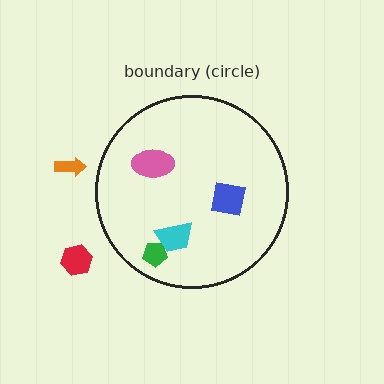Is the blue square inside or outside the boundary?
Inside.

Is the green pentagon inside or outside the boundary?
Inside.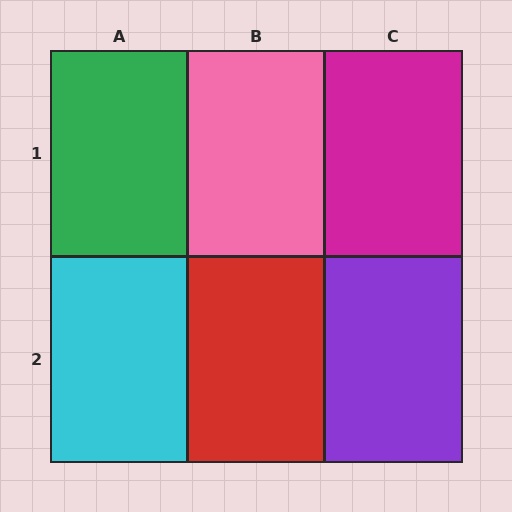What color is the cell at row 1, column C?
Magenta.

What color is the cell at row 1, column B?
Pink.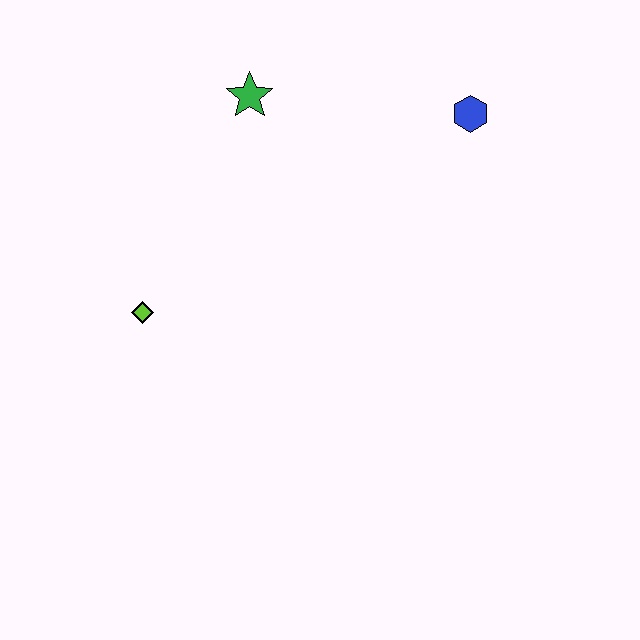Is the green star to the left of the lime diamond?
No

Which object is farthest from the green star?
The lime diamond is farthest from the green star.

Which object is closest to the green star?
The blue hexagon is closest to the green star.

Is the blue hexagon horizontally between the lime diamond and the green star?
No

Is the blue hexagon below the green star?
Yes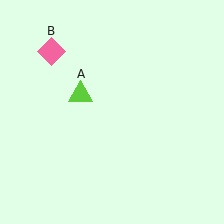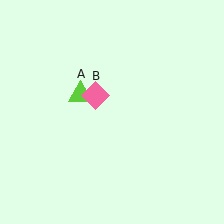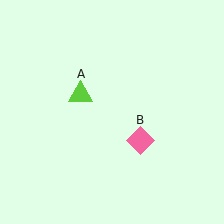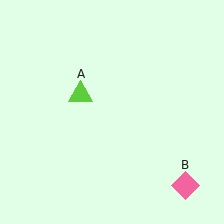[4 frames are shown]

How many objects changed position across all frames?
1 object changed position: pink diamond (object B).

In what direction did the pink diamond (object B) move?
The pink diamond (object B) moved down and to the right.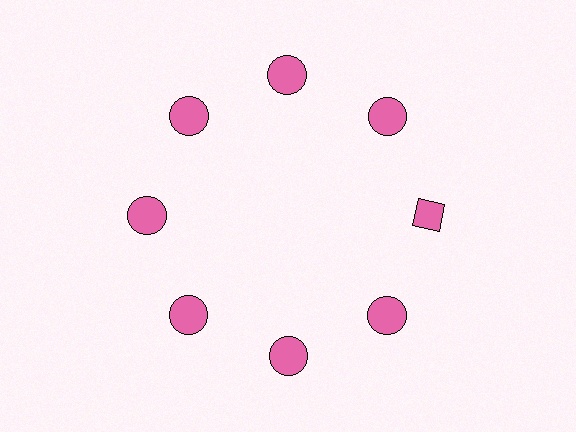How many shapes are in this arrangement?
There are 8 shapes arranged in a ring pattern.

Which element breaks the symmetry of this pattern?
The pink diamond at roughly the 3 o'clock position breaks the symmetry. All other shapes are pink circles.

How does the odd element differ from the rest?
It has a different shape: diamond instead of circle.